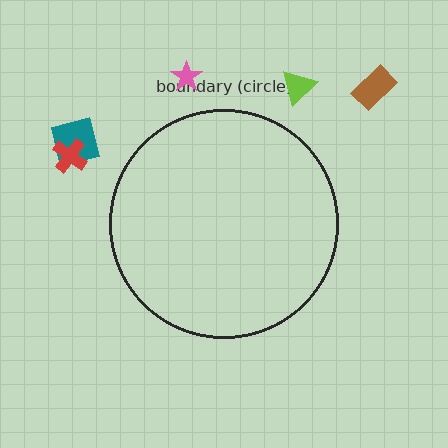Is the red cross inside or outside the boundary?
Outside.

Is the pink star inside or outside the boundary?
Outside.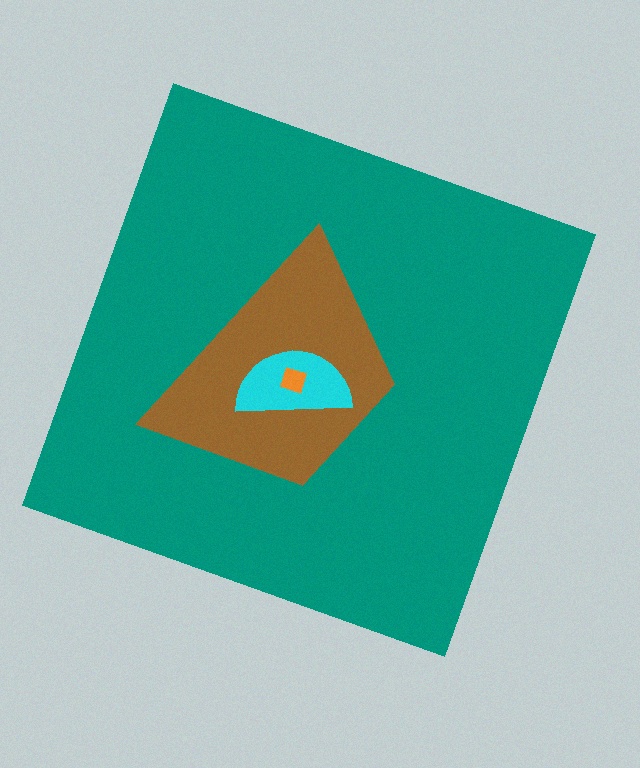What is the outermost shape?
The teal square.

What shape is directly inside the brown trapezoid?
The cyan semicircle.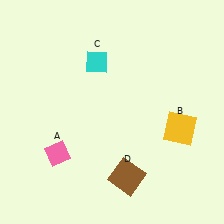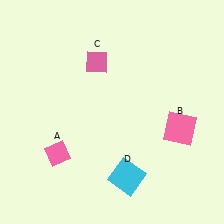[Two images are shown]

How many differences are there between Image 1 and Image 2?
There are 3 differences between the two images.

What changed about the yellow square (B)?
In Image 1, B is yellow. In Image 2, it changed to pink.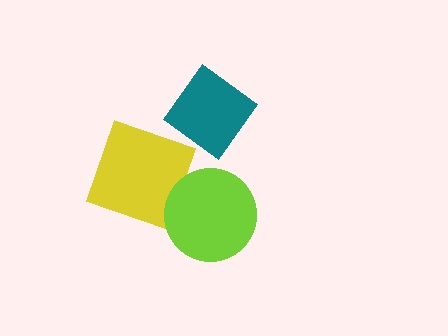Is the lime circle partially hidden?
No, no other shape covers it.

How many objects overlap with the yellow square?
1 object overlaps with the yellow square.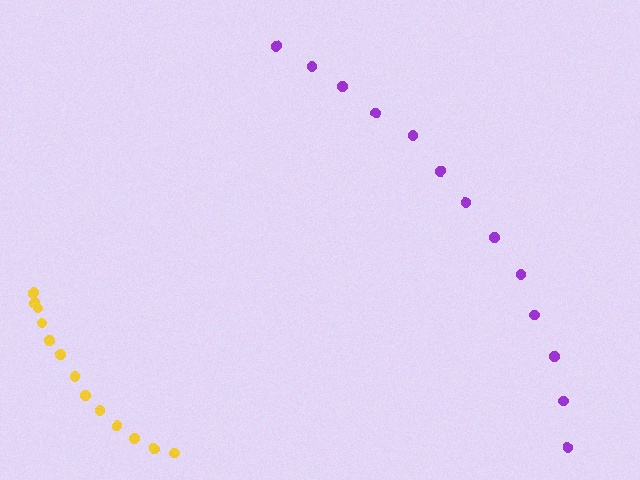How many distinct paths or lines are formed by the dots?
There are 2 distinct paths.